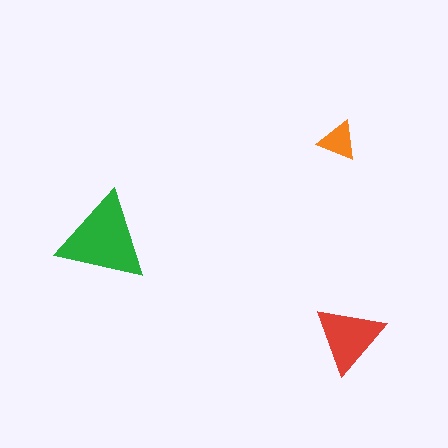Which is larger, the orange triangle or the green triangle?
The green one.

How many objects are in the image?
There are 3 objects in the image.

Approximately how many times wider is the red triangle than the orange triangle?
About 1.5 times wider.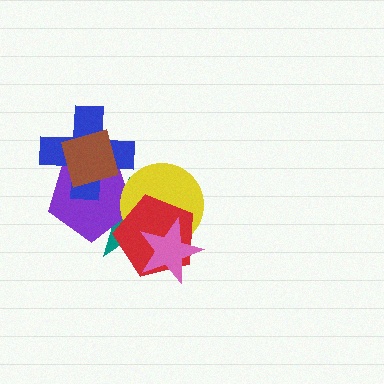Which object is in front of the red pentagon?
The pink star is in front of the red pentagon.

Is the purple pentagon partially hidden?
Yes, it is partially covered by another shape.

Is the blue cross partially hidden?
Yes, it is partially covered by another shape.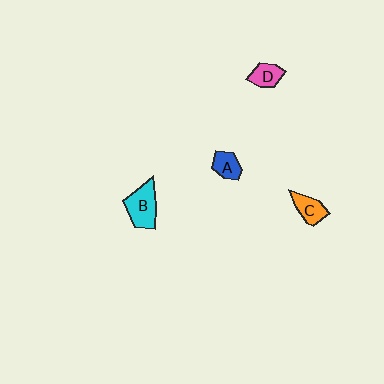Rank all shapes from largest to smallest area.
From largest to smallest: B (cyan), C (orange), D (pink), A (blue).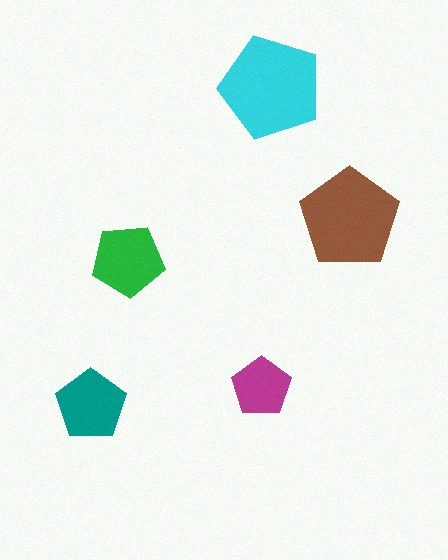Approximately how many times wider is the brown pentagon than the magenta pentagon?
About 1.5 times wider.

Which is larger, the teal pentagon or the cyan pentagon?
The cyan one.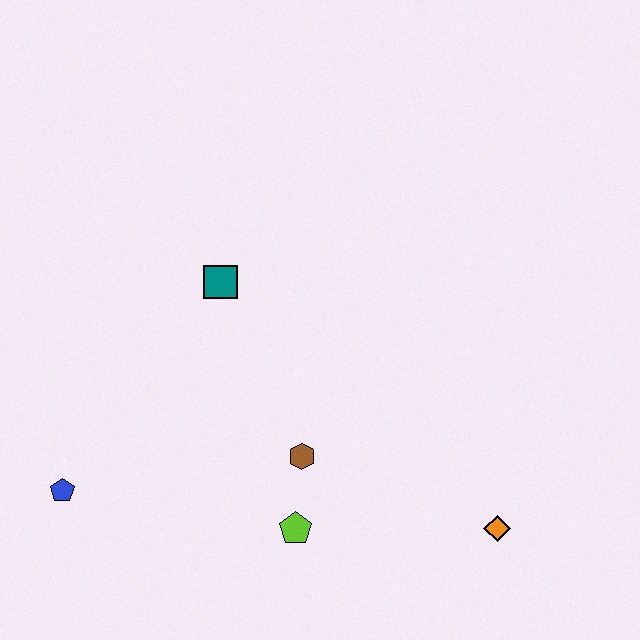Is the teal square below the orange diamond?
No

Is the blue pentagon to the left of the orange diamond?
Yes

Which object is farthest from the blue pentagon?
The orange diamond is farthest from the blue pentagon.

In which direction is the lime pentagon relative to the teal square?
The lime pentagon is below the teal square.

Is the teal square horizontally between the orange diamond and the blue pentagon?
Yes